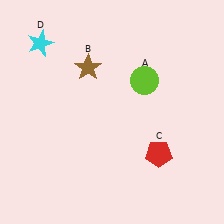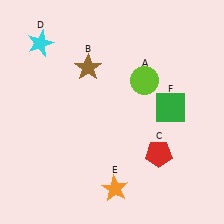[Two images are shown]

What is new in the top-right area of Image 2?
A green square (F) was added in the top-right area of Image 2.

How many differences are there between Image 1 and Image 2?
There are 2 differences between the two images.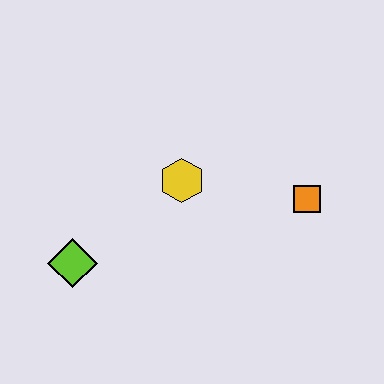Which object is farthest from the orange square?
The lime diamond is farthest from the orange square.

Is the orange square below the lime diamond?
No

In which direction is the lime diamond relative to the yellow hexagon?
The lime diamond is to the left of the yellow hexagon.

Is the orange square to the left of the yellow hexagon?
No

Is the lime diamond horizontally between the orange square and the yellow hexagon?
No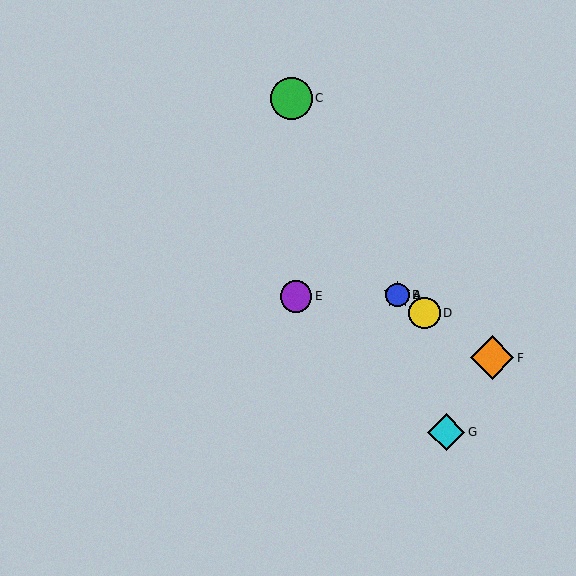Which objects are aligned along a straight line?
Objects A, B, D, F are aligned along a straight line.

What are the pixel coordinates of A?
Object A is at (397, 295).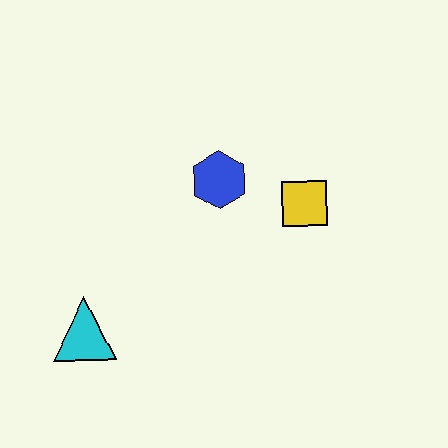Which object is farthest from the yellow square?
The cyan triangle is farthest from the yellow square.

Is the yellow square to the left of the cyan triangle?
No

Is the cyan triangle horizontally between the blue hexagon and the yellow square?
No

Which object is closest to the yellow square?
The blue hexagon is closest to the yellow square.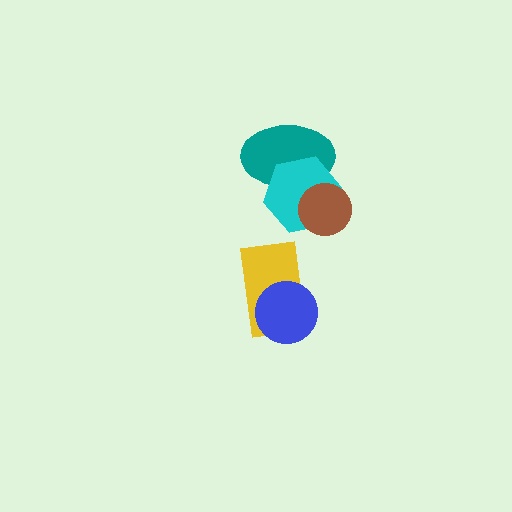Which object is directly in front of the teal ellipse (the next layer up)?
The cyan hexagon is directly in front of the teal ellipse.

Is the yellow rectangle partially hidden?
Yes, it is partially covered by another shape.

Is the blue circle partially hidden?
No, no other shape covers it.